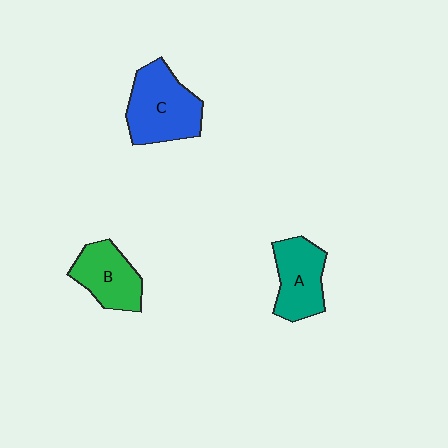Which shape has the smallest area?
Shape B (green).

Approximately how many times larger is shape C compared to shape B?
Approximately 1.4 times.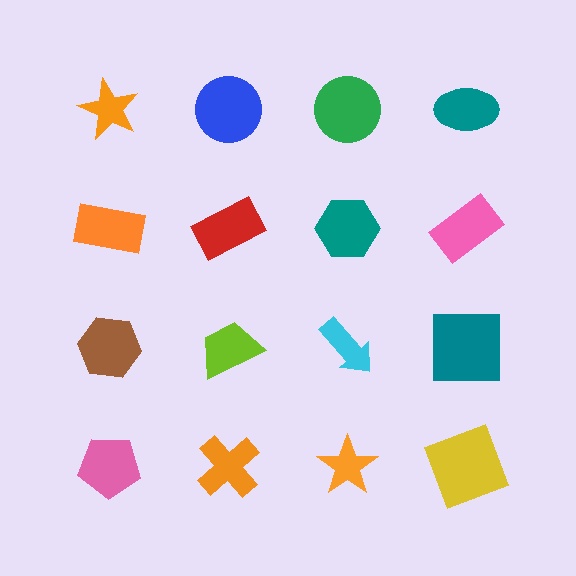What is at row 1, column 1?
An orange star.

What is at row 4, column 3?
An orange star.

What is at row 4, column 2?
An orange cross.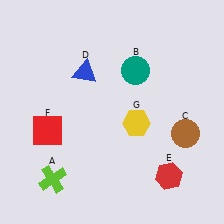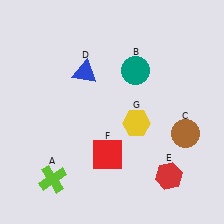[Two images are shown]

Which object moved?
The red square (F) moved right.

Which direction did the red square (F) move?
The red square (F) moved right.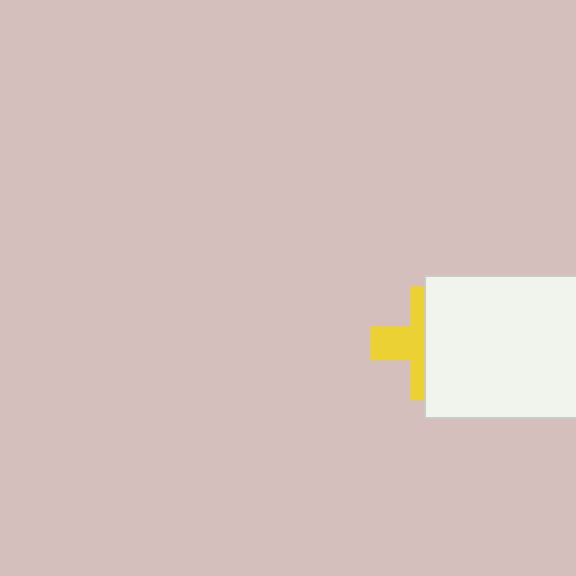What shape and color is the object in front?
The object in front is a white rectangle.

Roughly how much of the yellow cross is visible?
A small part of it is visible (roughly 44%).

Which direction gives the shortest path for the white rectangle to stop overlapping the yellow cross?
Moving right gives the shortest separation.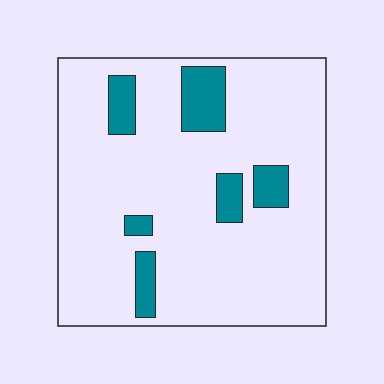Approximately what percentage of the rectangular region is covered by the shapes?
Approximately 15%.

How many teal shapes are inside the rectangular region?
6.